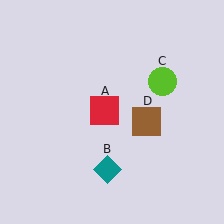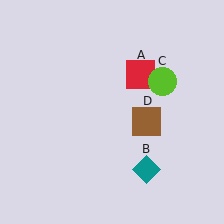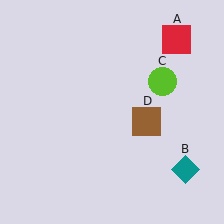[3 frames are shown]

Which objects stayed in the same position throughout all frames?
Lime circle (object C) and brown square (object D) remained stationary.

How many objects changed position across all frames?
2 objects changed position: red square (object A), teal diamond (object B).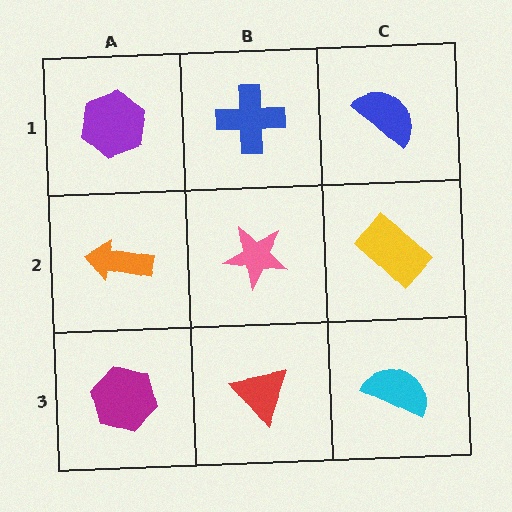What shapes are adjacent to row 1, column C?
A yellow rectangle (row 2, column C), a blue cross (row 1, column B).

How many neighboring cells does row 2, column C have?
3.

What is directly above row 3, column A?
An orange arrow.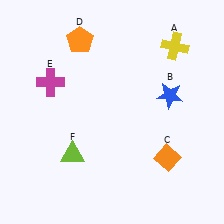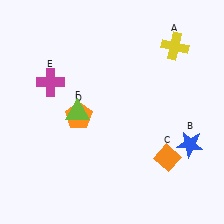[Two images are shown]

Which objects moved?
The objects that moved are: the blue star (B), the orange pentagon (D), the lime triangle (F).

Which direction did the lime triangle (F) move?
The lime triangle (F) moved up.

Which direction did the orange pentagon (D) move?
The orange pentagon (D) moved down.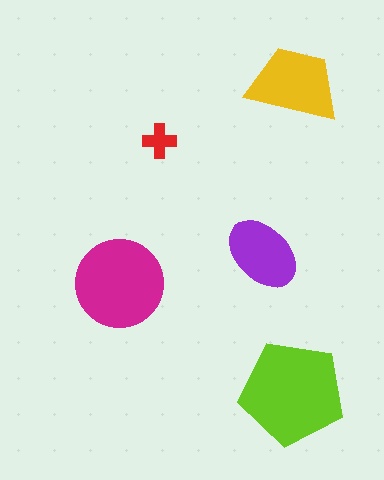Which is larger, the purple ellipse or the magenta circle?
The magenta circle.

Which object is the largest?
The lime pentagon.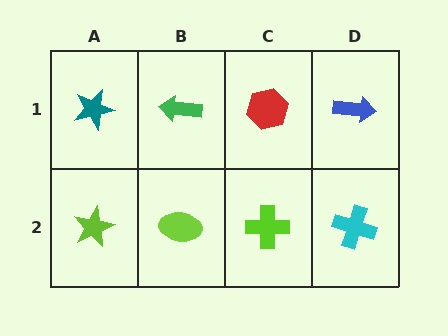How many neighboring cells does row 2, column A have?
2.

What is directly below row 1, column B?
A lime ellipse.